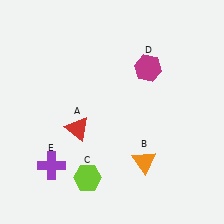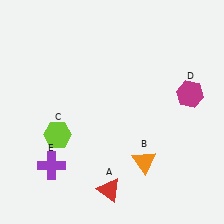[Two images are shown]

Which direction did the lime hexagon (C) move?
The lime hexagon (C) moved up.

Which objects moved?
The objects that moved are: the red triangle (A), the lime hexagon (C), the magenta hexagon (D).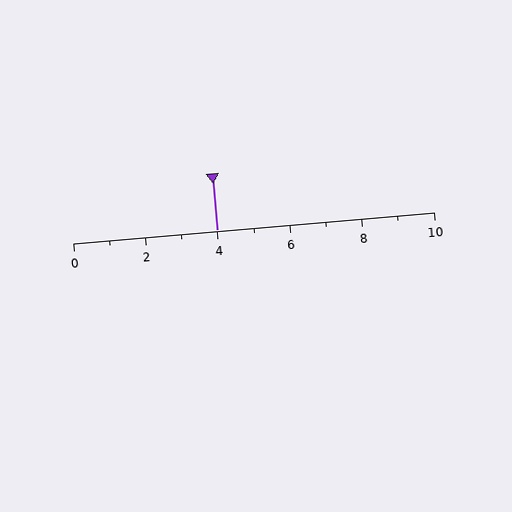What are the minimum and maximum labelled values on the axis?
The axis runs from 0 to 10.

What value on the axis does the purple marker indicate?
The marker indicates approximately 4.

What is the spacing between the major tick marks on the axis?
The major ticks are spaced 2 apart.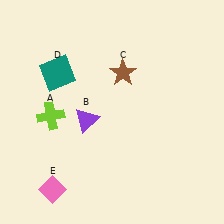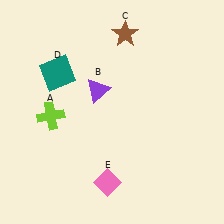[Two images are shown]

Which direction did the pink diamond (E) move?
The pink diamond (E) moved right.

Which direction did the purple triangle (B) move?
The purple triangle (B) moved up.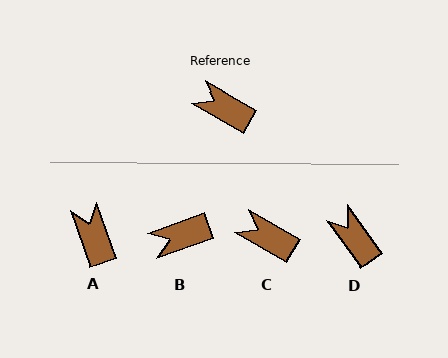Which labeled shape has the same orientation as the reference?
C.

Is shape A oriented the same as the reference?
No, it is off by about 41 degrees.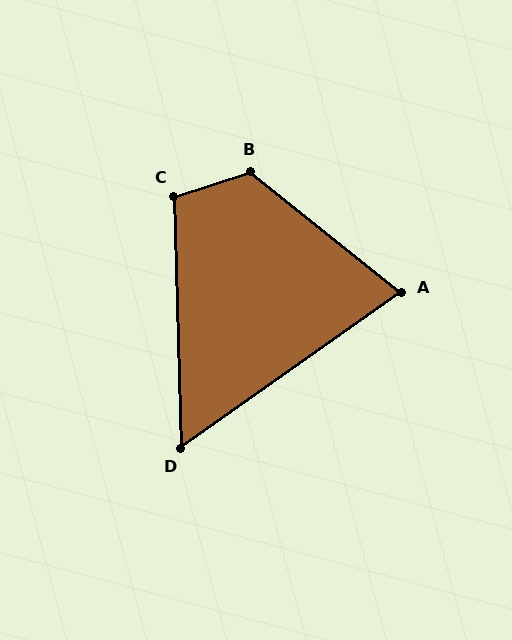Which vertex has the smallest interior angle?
D, at approximately 56 degrees.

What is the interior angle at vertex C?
Approximately 106 degrees (obtuse).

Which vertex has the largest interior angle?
B, at approximately 124 degrees.